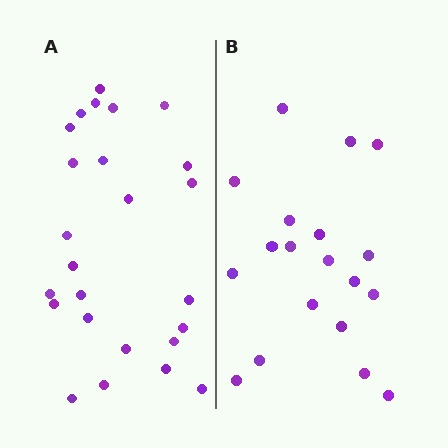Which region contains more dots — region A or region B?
Region A (the left region) has more dots.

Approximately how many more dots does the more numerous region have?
Region A has about 6 more dots than region B.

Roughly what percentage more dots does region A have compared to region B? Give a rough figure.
About 30% more.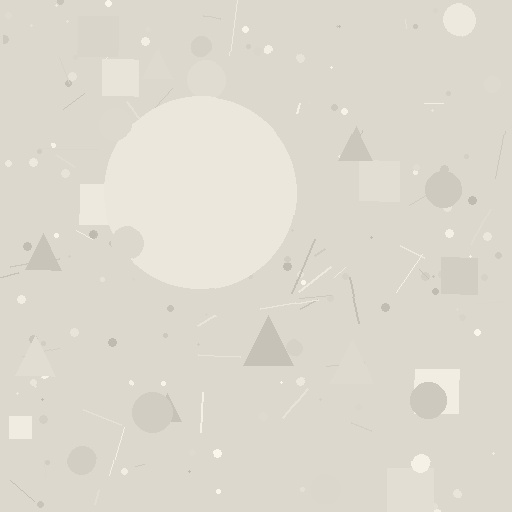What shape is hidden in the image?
A circle is hidden in the image.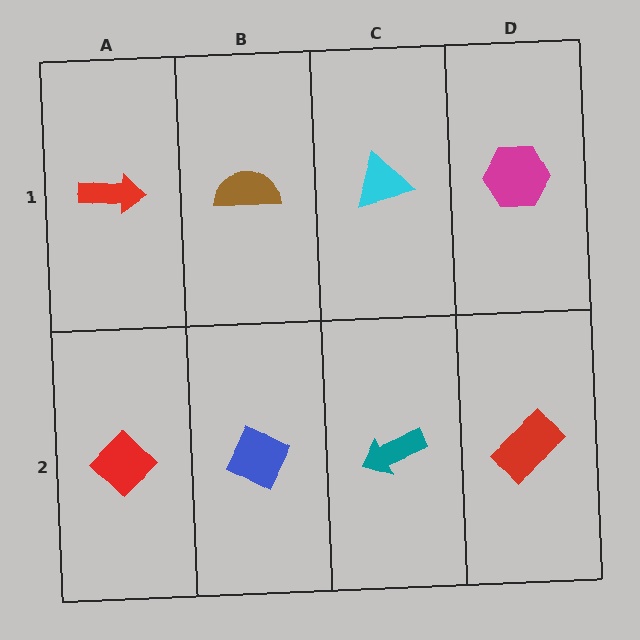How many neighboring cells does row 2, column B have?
3.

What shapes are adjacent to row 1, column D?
A red rectangle (row 2, column D), a cyan triangle (row 1, column C).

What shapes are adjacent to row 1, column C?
A teal arrow (row 2, column C), a brown semicircle (row 1, column B), a magenta hexagon (row 1, column D).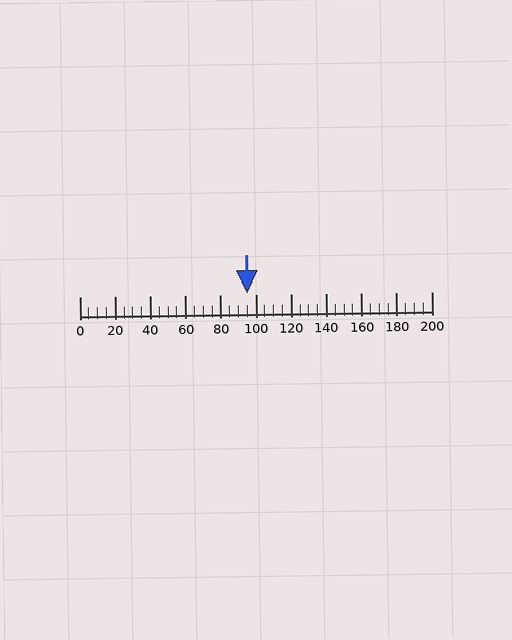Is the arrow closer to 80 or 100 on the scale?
The arrow is closer to 100.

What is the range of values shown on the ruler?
The ruler shows values from 0 to 200.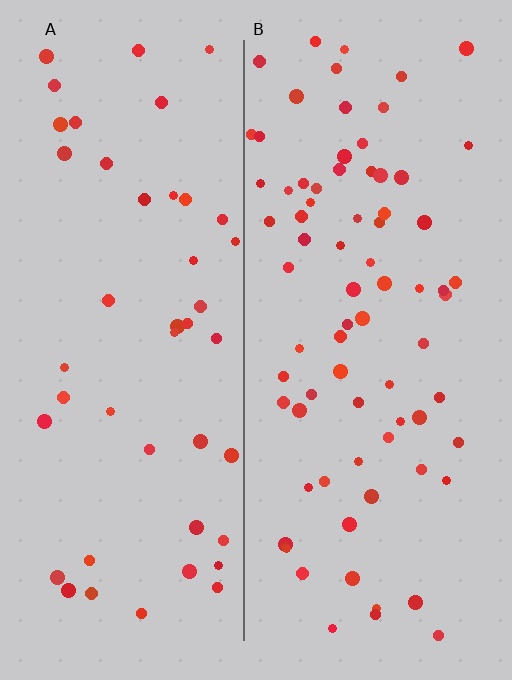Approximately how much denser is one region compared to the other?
Approximately 1.7× — region B over region A.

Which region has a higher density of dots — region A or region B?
B (the right).